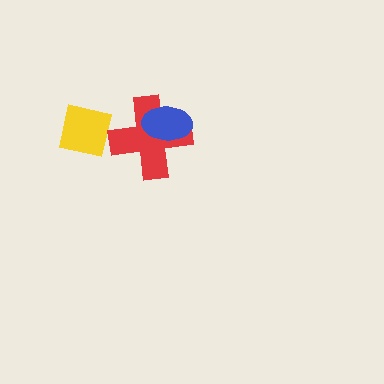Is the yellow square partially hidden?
No, no other shape covers it.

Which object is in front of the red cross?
The blue ellipse is in front of the red cross.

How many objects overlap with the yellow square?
0 objects overlap with the yellow square.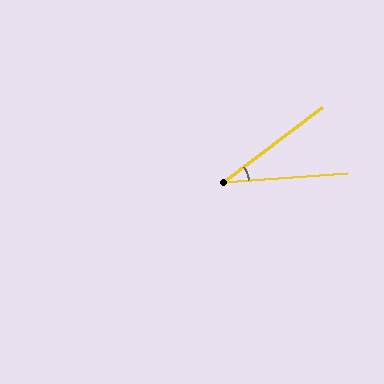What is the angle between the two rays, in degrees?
Approximately 33 degrees.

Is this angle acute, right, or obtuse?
It is acute.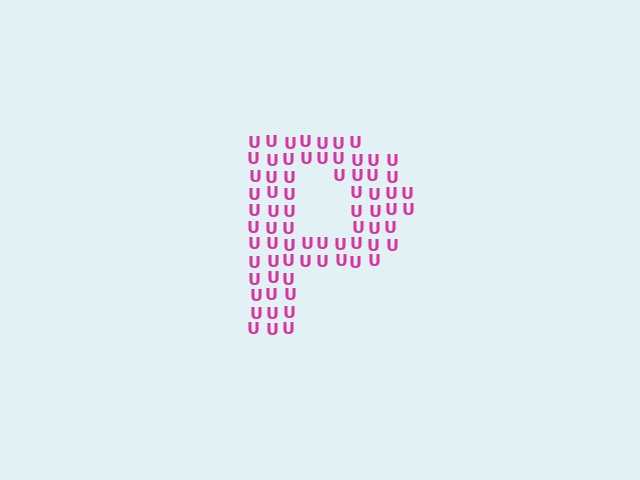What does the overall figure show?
The overall figure shows the letter P.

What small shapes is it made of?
It is made of small letter U's.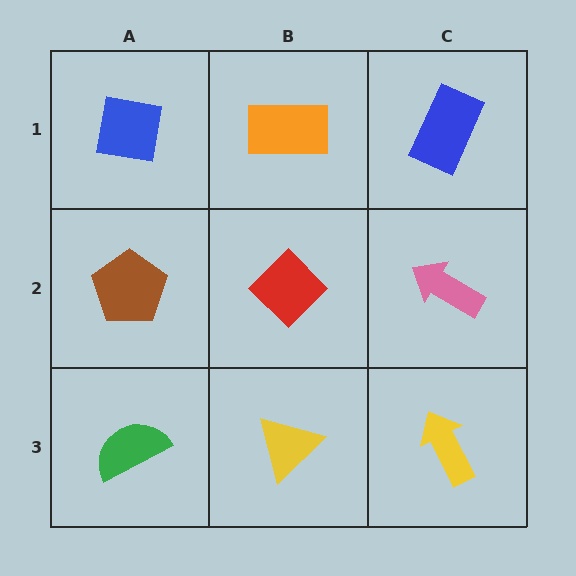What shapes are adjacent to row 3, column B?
A red diamond (row 2, column B), a green semicircle (row 3, column A), a yellow arrow (row 3, column C).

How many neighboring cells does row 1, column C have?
2.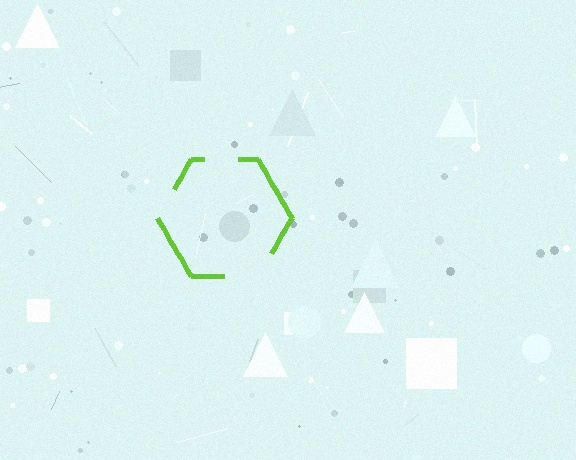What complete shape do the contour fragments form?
The contour fragments form a hexagon.